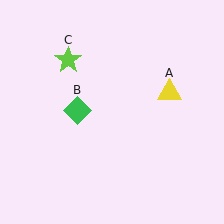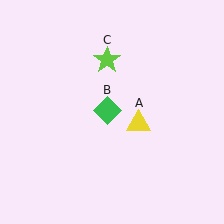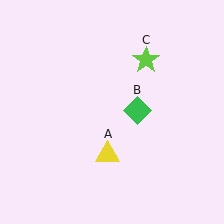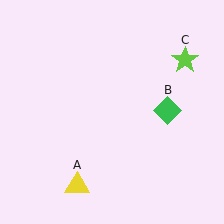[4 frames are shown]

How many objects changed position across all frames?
3 objects changed position: yellow triangle (object A), green diamond (object B), lime star (object C).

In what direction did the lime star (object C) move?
The lime star (object C) moved right.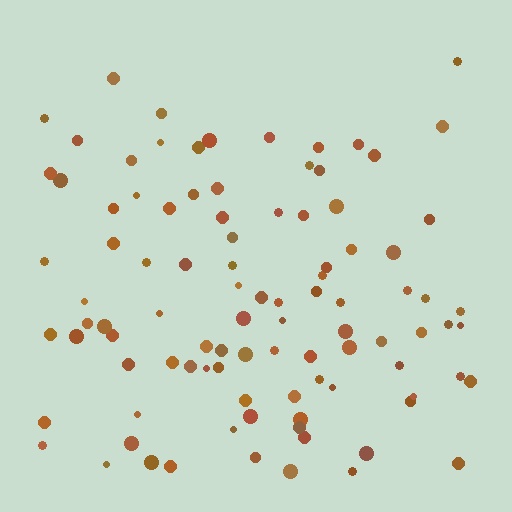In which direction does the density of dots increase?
From top to bottom, with the bottom side densest.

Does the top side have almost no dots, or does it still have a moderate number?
Still a moderate number, just noticeably fewer than the bottom.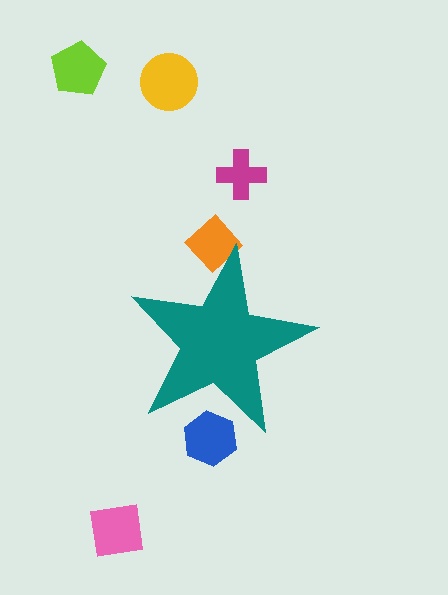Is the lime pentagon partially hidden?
No, the lime pentagon is fully visible.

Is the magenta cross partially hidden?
No, the magenta cross is fully visible.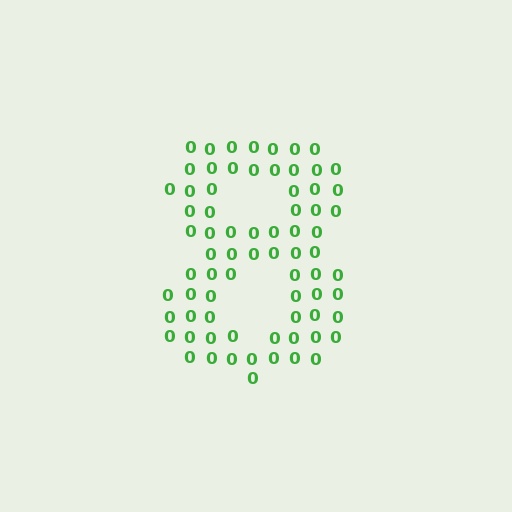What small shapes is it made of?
It is made of small digit 0's.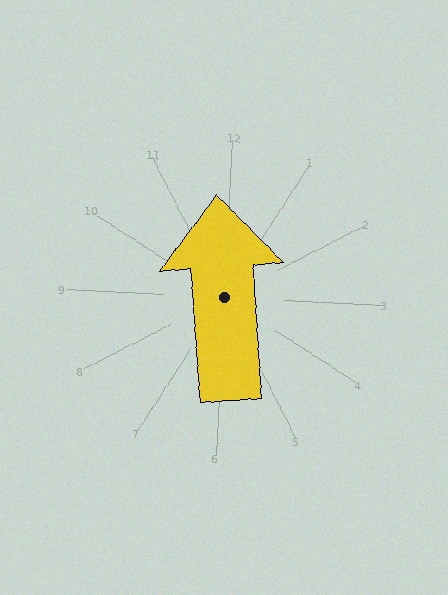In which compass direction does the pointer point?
North.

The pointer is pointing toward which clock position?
Roughly 12 o'clock.